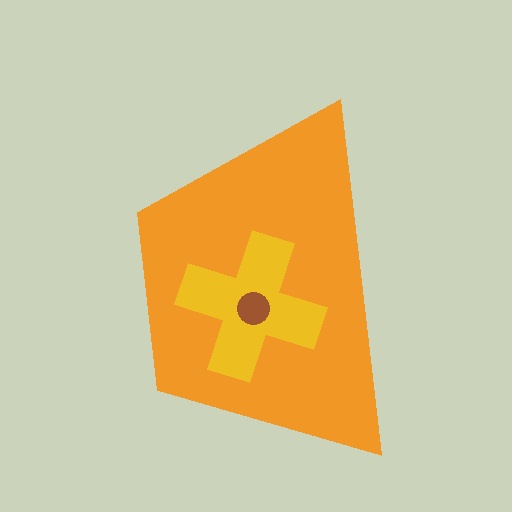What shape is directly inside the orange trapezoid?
The yellow cross.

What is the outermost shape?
The orange trapezoid.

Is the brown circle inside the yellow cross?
Yes.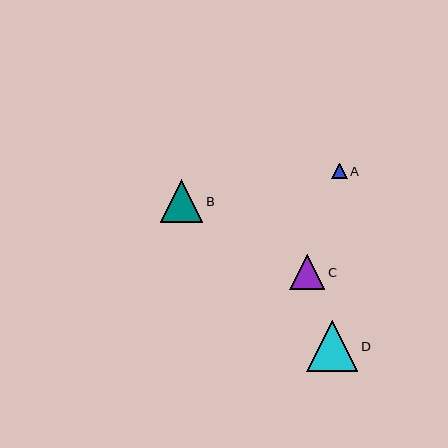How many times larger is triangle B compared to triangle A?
Triangle B is approximately 2.7 times the size of triangle A.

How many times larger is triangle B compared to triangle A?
Triangle B is approximately 2.7 times the size of triangle A.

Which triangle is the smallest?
Triangle A is the smallest with a size of approximately 16 pixels.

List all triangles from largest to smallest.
From largest to smallest: D, B, C, A.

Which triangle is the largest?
Triangle D is the largest with a size of approximately 51 pixels.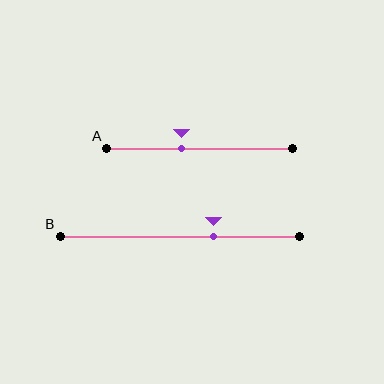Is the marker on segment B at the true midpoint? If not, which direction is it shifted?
No, the marker on segment B is shifted to the right by about 14% of the segment length.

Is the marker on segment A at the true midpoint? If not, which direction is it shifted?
No, the marker on segment A is shifted to the left by about 10% of the segment length.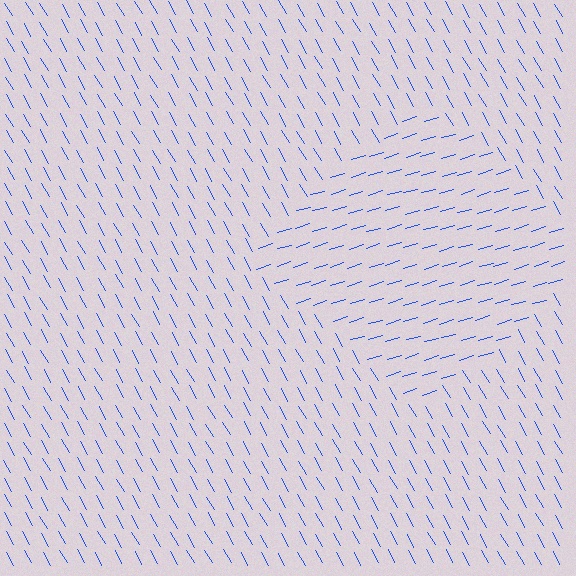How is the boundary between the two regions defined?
The boundary is defined purely by a change in line orientation (approximately 78 degrees difference). All lines are the same color and thickness.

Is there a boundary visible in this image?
Yes, there is a texture boundary formed by a change in line orientation.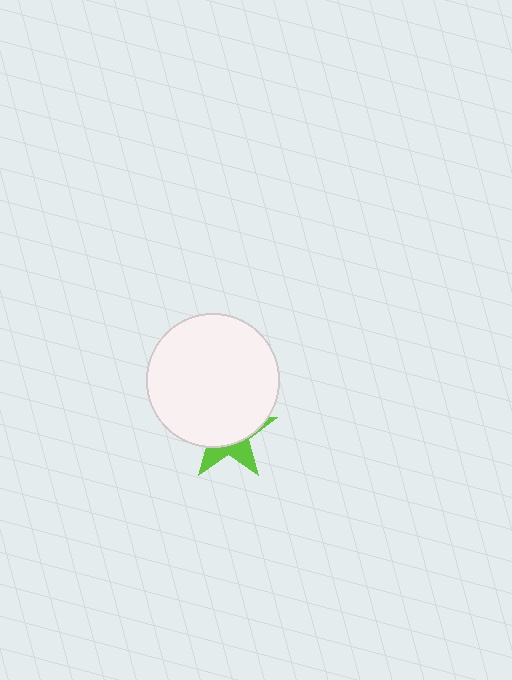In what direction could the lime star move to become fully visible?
The lime star could move down. That would shift it out from behind the white circle entirely.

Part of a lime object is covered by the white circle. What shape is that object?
It is a star.